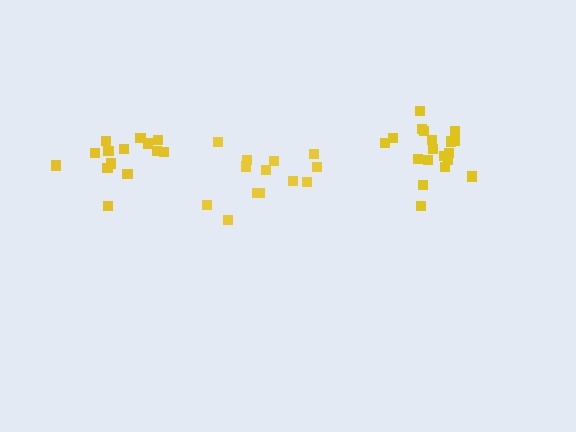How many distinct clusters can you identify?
There are 3 distinct clusters.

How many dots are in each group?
Group 1: 19 dots, Group 2: 14 dots, Group 3: 13 dots (46 total).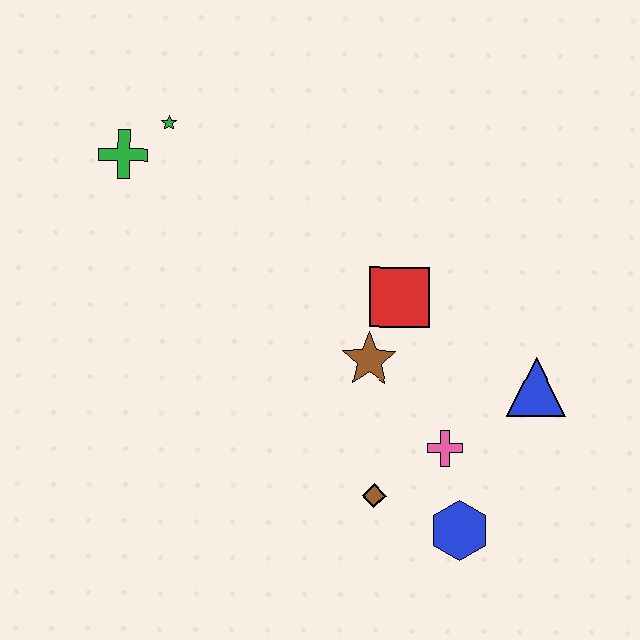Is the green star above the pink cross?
Yes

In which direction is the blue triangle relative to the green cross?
The blue triangle is to the right of the green cross.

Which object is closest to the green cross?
The green star is closest to the green cross.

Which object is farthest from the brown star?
The green cross is farthest from the brown star.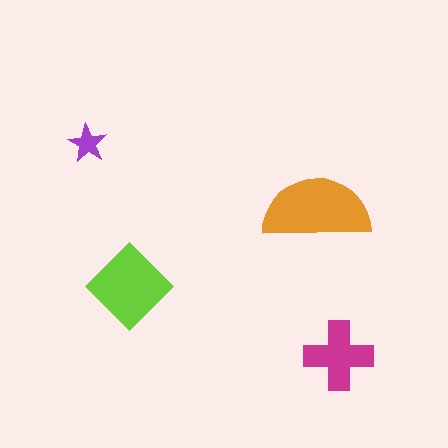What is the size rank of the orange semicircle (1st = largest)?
1st.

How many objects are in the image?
There are 4 objects in the image.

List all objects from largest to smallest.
The orange semicircle, the lime diamond, the magenta cross, the purple star.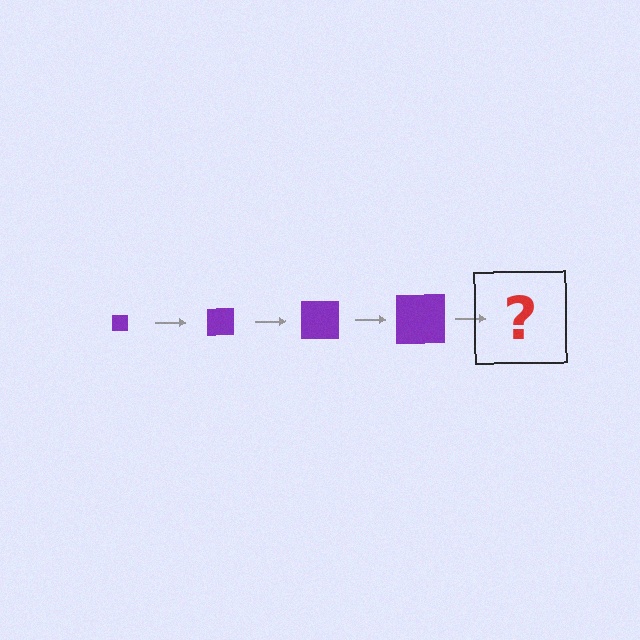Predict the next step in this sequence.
The next step is a purple square, larger than the previous one.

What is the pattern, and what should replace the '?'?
The pattern is that the square gets progressively larger each step. The '?' should be a purple square, larger than the previous one.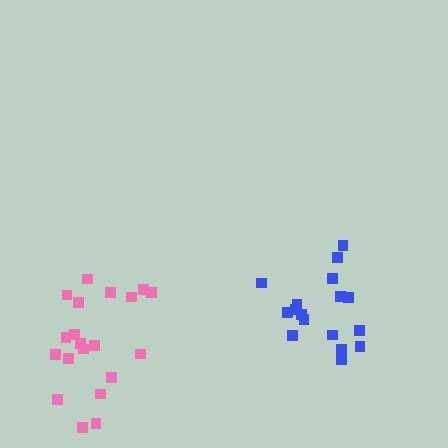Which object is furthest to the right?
The blue cluster is rightmost.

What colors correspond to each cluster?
The clusters are colored: pink, blue.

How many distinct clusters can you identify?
There are 2 distinct clusters.